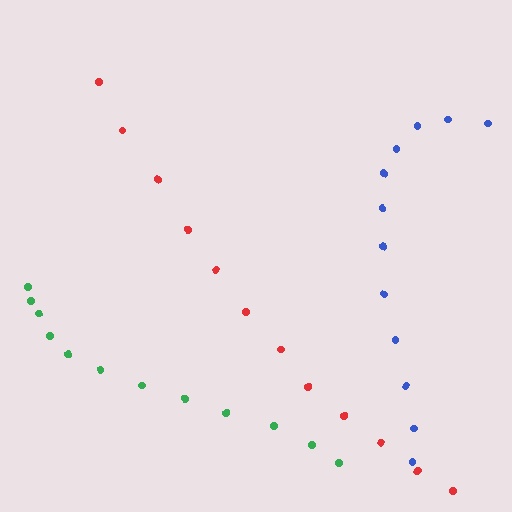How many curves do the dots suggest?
There are 3 distinct paths.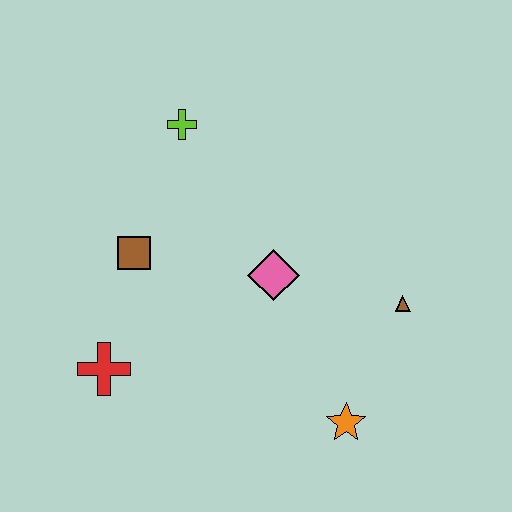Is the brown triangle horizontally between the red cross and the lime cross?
No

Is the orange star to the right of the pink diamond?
Yes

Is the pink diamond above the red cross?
Yes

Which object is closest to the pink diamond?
The brown triangle is closest to the pink diamond.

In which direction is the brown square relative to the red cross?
The brown square is above the red cross.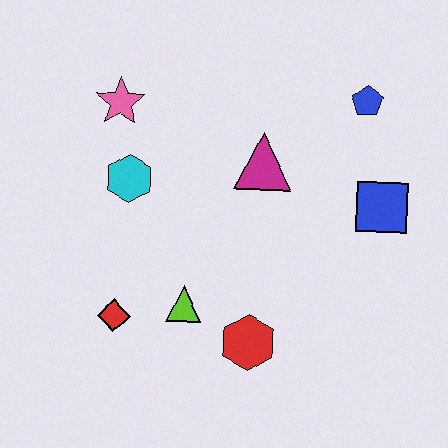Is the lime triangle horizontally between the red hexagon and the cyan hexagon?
Yes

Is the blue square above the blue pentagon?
No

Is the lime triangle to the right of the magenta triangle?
No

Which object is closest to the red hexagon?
The lime triangle is closest to the red hexagon.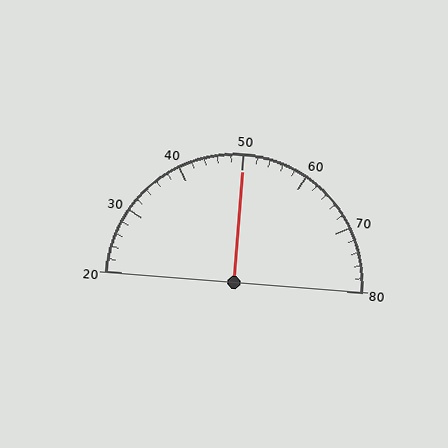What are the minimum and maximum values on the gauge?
The gauge ranges from 20 to 80.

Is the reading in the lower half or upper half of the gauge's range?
The reading is in the upper half of the range (20 to 80).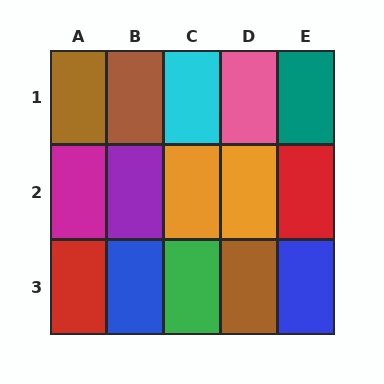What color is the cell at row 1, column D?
Pink.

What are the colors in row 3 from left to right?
Red, blue, green, brown, blue.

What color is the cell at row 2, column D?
Orange.